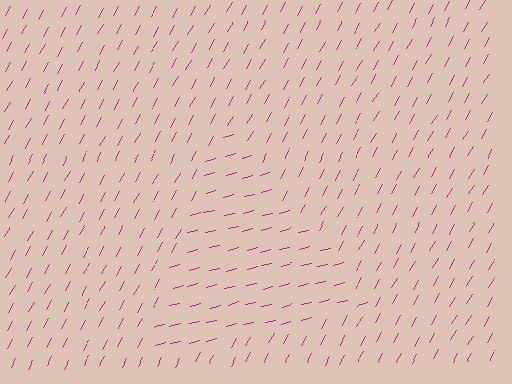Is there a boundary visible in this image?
Yes, there is a texture boundary formed by a change in line orientation.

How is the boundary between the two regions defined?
The boundary is defined purely by a change in line orientation (approximately 45 degrees difference). All lines are the same color and thickness.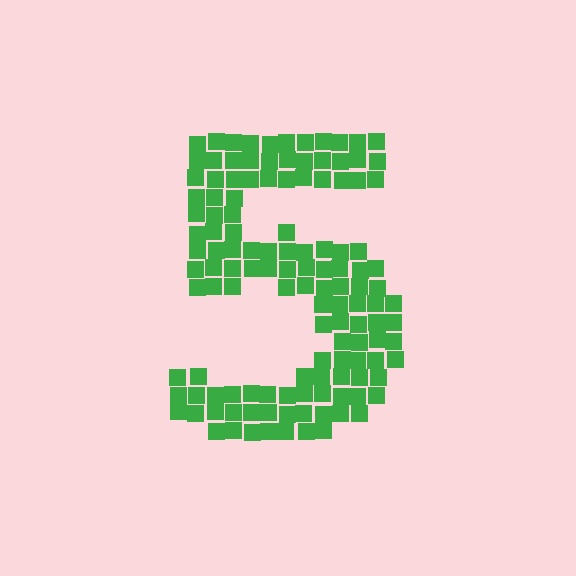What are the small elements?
The small elements are squares.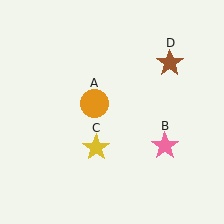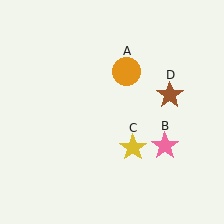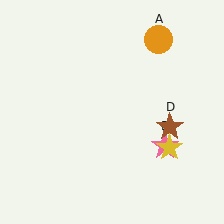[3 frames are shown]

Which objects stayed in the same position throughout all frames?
Pink star (object B) remained stationary.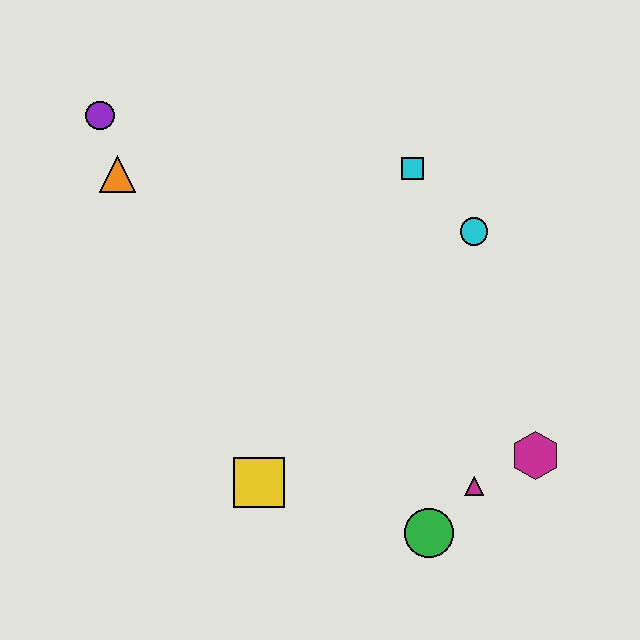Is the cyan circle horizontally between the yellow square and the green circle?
No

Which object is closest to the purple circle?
The orange triangle is closest to the purple circle.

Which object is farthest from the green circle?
The purple circle is farthest from the green circle.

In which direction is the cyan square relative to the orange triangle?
The cyan square is to the right of the orange triangle.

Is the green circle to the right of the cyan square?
Yes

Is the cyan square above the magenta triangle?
Yes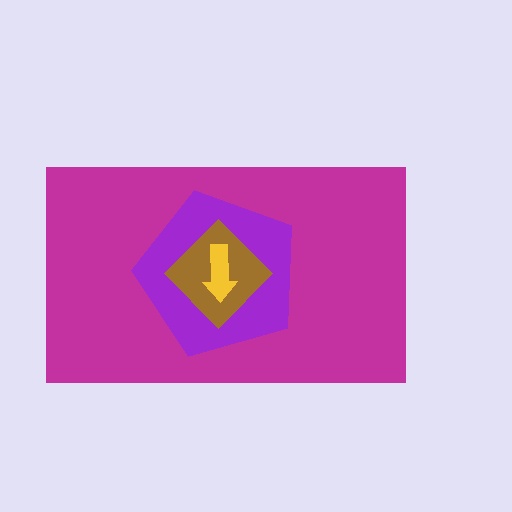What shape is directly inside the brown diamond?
The yellow arrow.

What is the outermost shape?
The magenta rectangle.